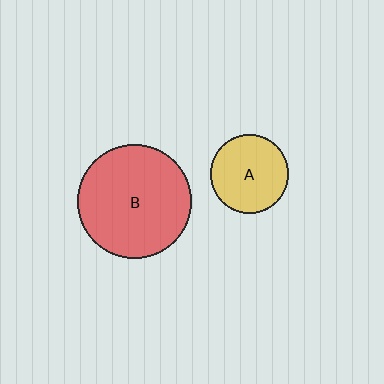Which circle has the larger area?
Circle B (red).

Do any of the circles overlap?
No, none of the circles overlap.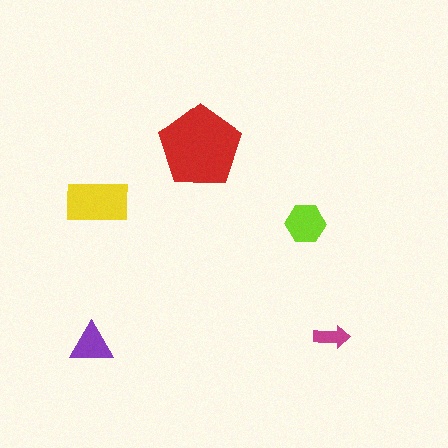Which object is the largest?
The red pentagon.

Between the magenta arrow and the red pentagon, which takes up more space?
The red pentagon.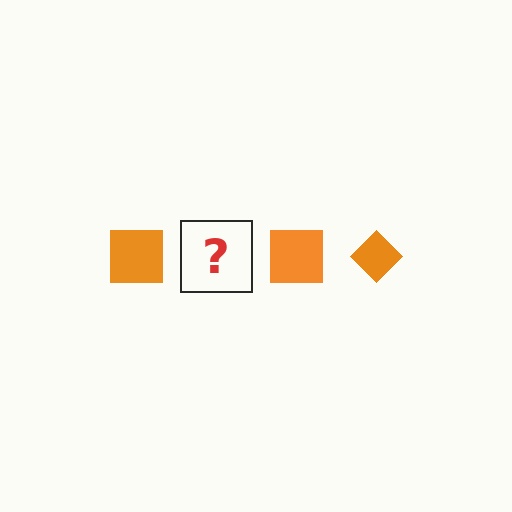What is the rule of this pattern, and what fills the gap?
The rule is that the pattern cycles through square, diamond shapes in orange. The gap should be filled with an orange diamond.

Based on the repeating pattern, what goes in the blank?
The blank should be an orange diamond.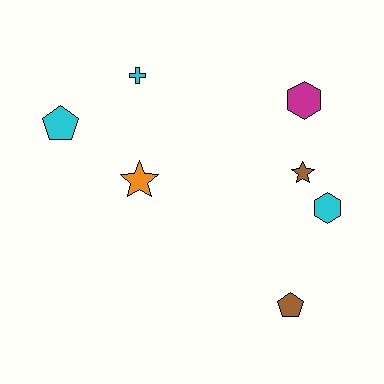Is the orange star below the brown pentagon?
No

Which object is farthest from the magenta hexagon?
The cyan pentagon is farthest from the magenta hexagon.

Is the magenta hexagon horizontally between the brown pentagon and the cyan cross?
No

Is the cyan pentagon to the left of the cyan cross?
Yes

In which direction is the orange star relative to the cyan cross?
The orange star is below the cyan cross.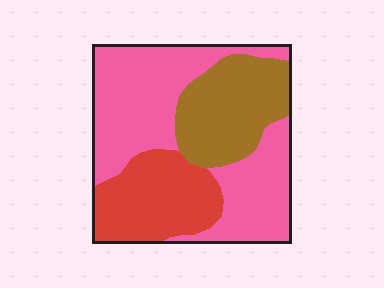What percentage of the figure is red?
Red takes up about one quarter (1/4) of the figure.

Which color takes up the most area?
Pink, at roughly 50%.